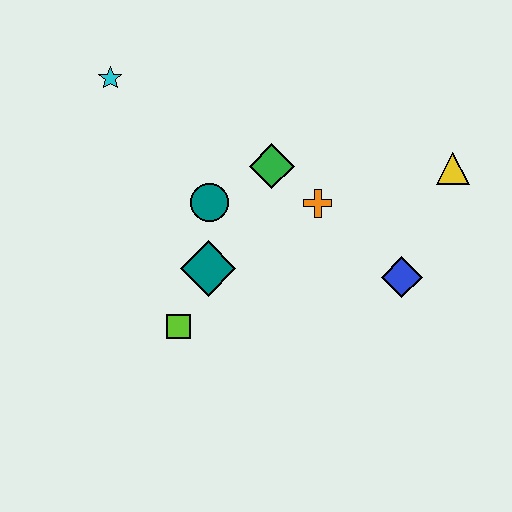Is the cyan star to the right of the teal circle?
No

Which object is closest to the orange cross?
The green diamond is closest to the orange cross.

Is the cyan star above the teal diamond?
Yes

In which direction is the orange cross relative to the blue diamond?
The orange cross is to the left of the blue diamond.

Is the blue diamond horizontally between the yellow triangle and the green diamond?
Yes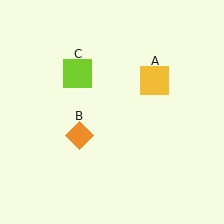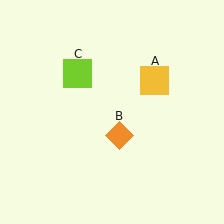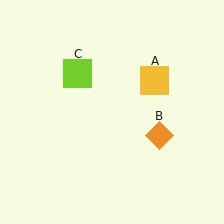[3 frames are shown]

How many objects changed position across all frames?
1 object changed position: orange diamond (object B).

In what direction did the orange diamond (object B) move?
The orange diamond (object B) moved right.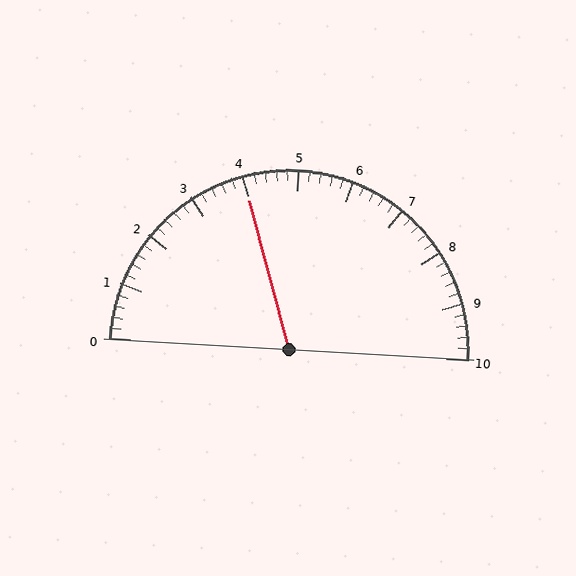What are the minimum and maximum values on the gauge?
The gauge ranges from 0 to 10.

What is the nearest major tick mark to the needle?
The nearest major tick mark is 4.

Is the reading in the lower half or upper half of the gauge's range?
The reading is in the lower half of the range (0 to 10).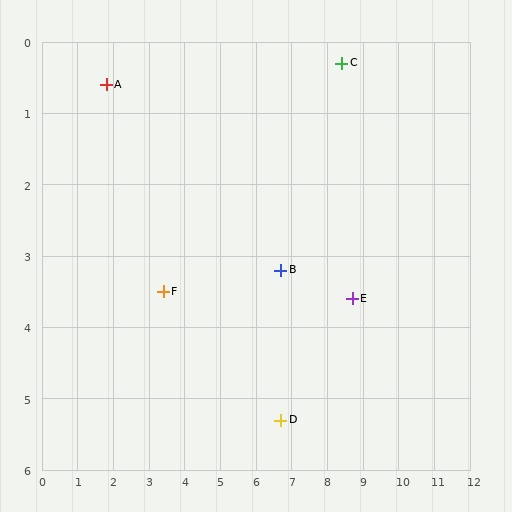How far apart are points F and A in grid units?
Points F and A are about 3.3 grid units apart.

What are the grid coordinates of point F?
Point F is at approximately (3.4, 3.5).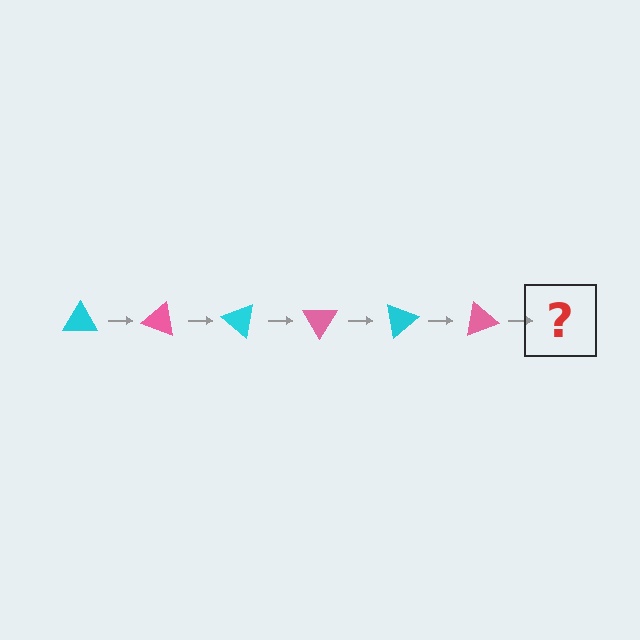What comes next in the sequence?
The next element should be a cyan triangle, rotated 120 degrees from the start.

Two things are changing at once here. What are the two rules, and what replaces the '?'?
The two rules are that it rotates 20 degrees each step and the color cycles through cyan and pink. The '?' should be a cyan triangle, rotated 120 degrees from the start.